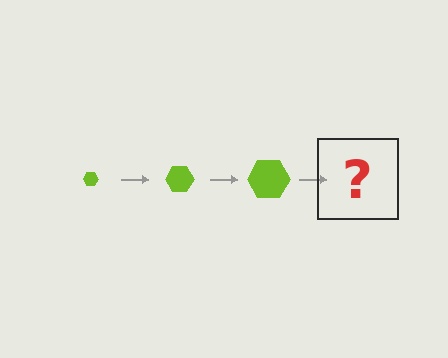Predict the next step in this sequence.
The next step is a lime hexagon, larger than the previous one.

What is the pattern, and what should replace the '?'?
The pattern is that the hexagon gets progressively larger each step. The '?' should be a lime hexagon, larger than the previous one.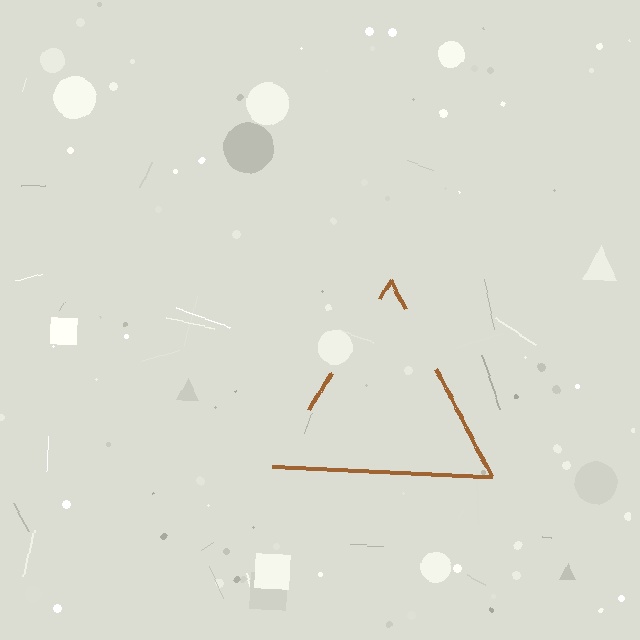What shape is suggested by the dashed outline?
The dashed outline suggests a triangle.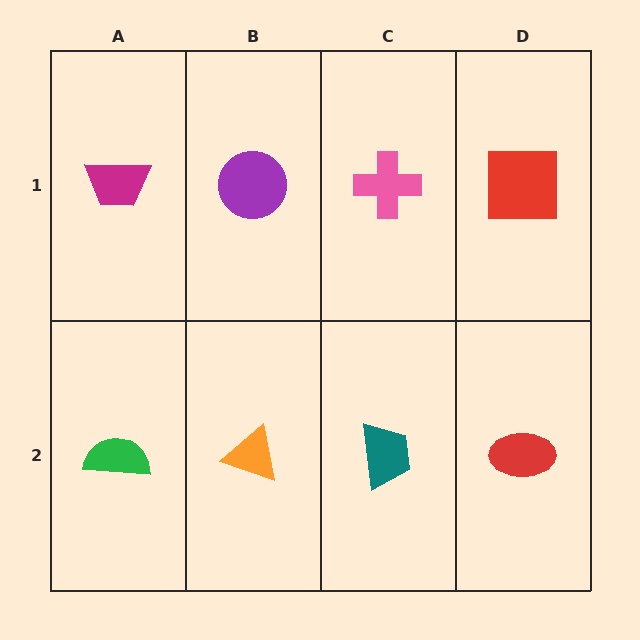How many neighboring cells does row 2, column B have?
3.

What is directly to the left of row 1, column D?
A pink cross.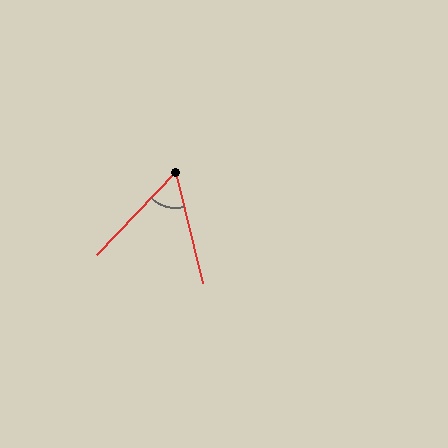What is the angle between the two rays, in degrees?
Approximately 58 degrees.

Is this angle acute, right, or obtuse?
It is acute.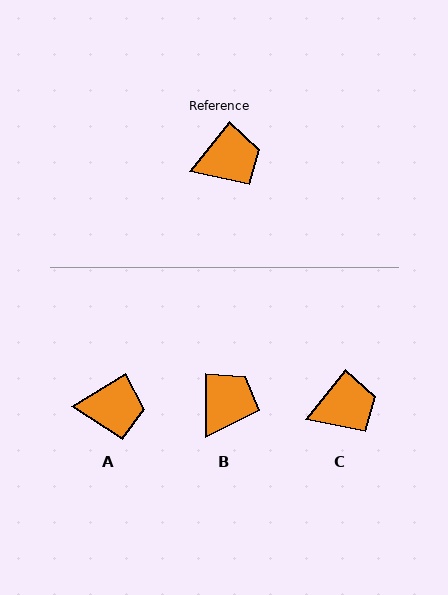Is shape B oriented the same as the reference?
No, it is off by about 38 degrees.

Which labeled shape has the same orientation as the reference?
C.